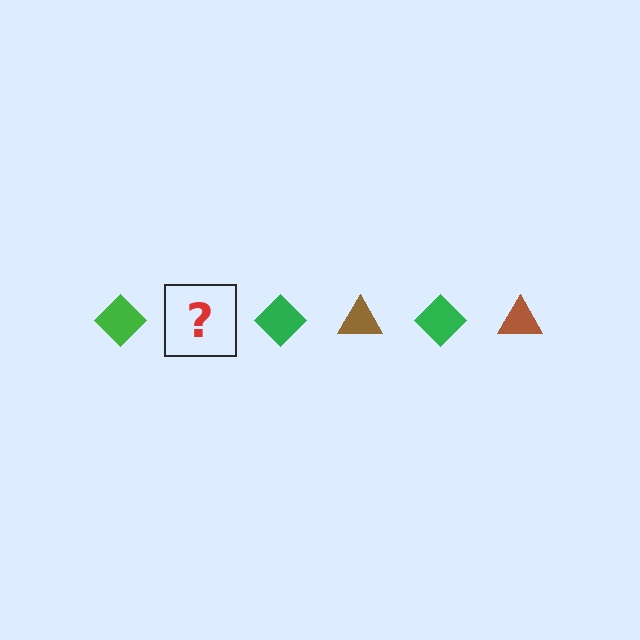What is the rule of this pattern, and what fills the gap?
The rule is that the pattern alternates between green diamond and brown triangle. The gap should be filled with a brown triangle.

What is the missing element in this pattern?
The missing element is a brown triangle.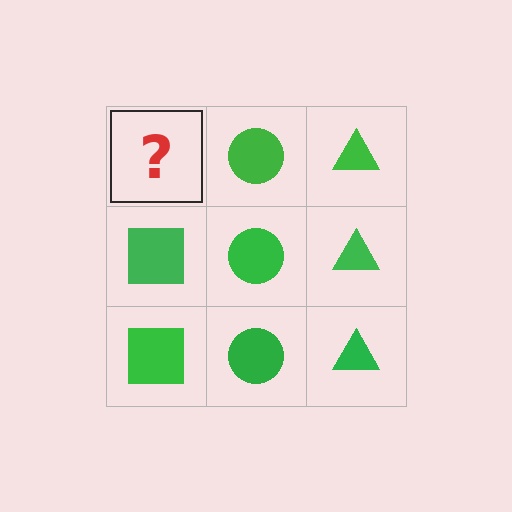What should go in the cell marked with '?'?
The missing cell should contain a green square.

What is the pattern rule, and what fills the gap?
The rule is that each column has a consistent shape. The gap should be filled with a green square.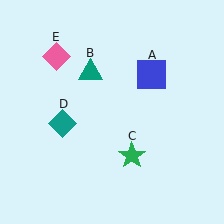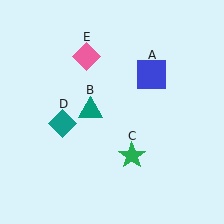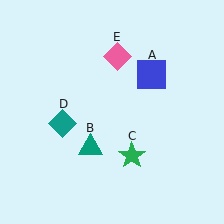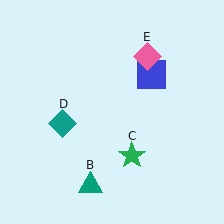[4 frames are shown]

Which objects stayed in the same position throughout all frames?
Blue square (object A) and green star (object C) and teal diamond (object D) remained stationary.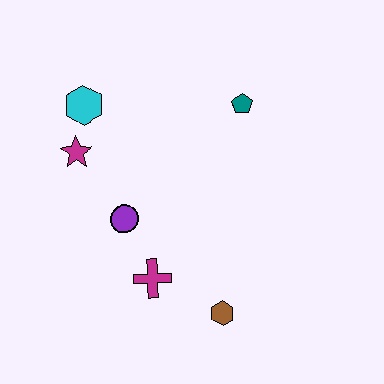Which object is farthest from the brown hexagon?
The cyan hexagon is farthest from the brown hexagon.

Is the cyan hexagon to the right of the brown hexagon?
No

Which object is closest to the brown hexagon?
The magenta cross is closest to the brown hexagon.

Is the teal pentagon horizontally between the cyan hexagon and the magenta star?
No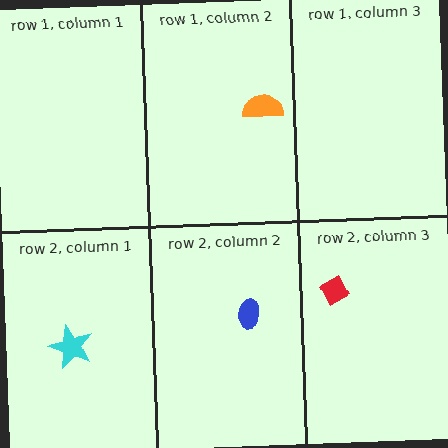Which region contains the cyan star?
The row 2, column 1 region.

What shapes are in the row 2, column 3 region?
The red diamond.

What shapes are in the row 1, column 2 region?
The orange semicircle.